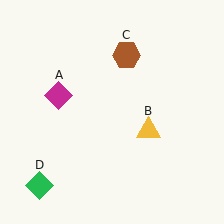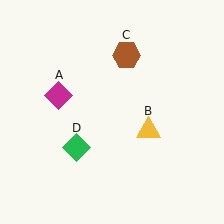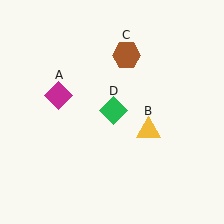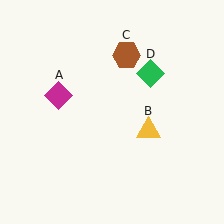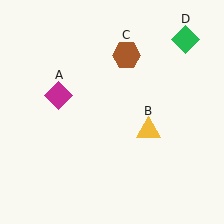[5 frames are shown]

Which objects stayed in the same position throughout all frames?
Magenta diamond (object A) and yellow triangle (object B) and brown hexagon (object C) remained stationary.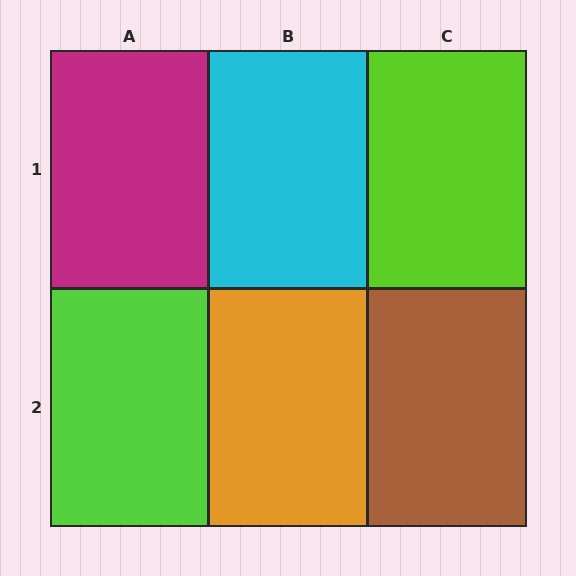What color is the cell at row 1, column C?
Lime.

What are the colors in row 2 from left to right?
Lime, orange, brown.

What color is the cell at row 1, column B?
Cyan.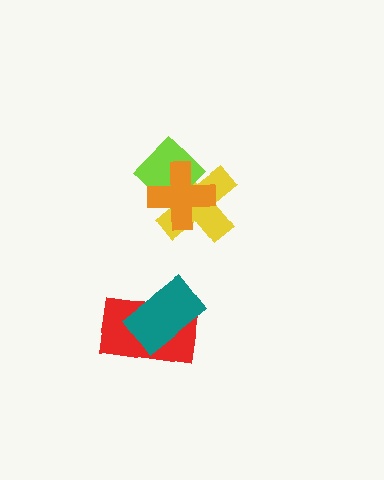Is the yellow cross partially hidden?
Yes, it is partially covered by another shape.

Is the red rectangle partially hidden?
Yes, it is partially covered by another shape.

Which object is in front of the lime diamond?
The orange cross is in front of the lime diamond.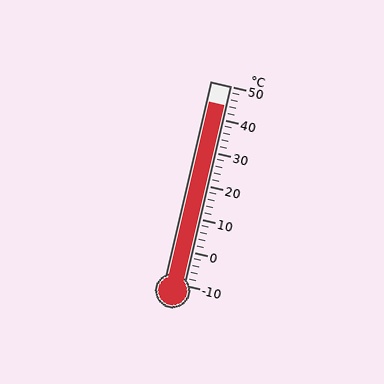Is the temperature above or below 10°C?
The temperature is above 10°C.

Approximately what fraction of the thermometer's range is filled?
The thermometer is filled to approximately 90% of its range.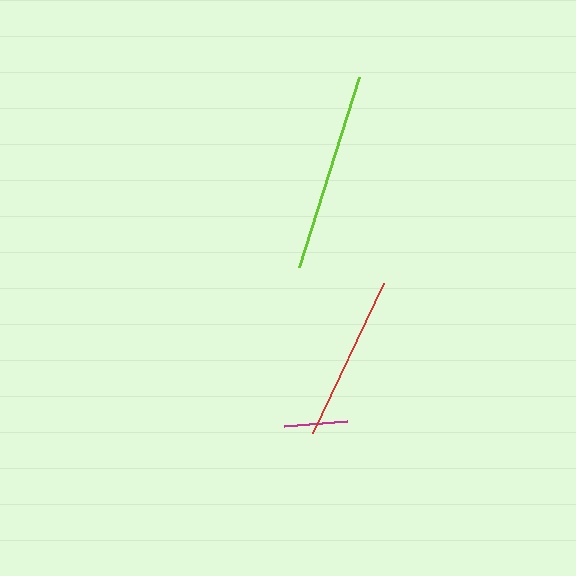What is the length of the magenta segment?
The magenta segment is approximately 63 pixels long.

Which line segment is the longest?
The lime line is the longest at approximately 199 pixels.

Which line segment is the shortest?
The magenta line is the shortest at approximately 63 pixels.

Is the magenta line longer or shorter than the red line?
The red line is longer than the magenta line.